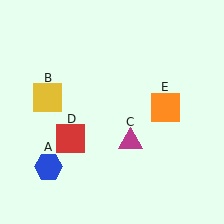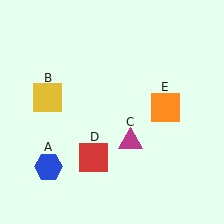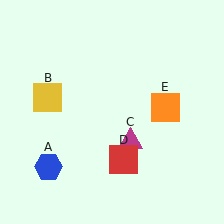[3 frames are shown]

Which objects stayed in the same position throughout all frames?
Blue hexagon (object A) and yellow square (object B) and magenta triangle (object C) and orange square (object E) remained stationary.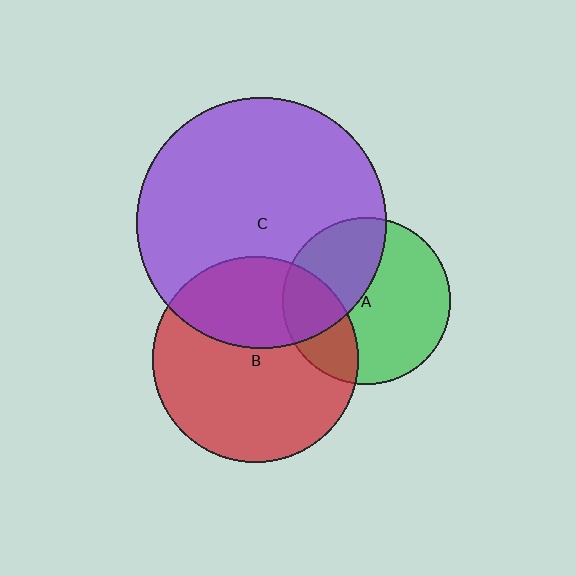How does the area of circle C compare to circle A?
Approximately 2.2 times.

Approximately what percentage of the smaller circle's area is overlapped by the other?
Approximately 25%.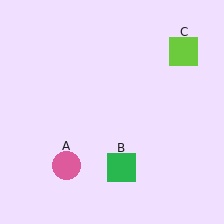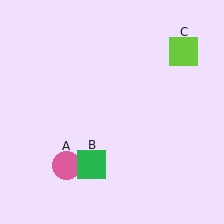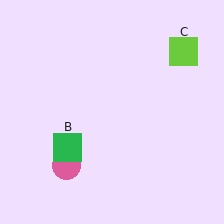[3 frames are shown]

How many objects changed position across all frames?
1 object changed position: green square (object B).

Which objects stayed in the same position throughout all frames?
Pink circle (object A) and lime square (object C) remained stationary.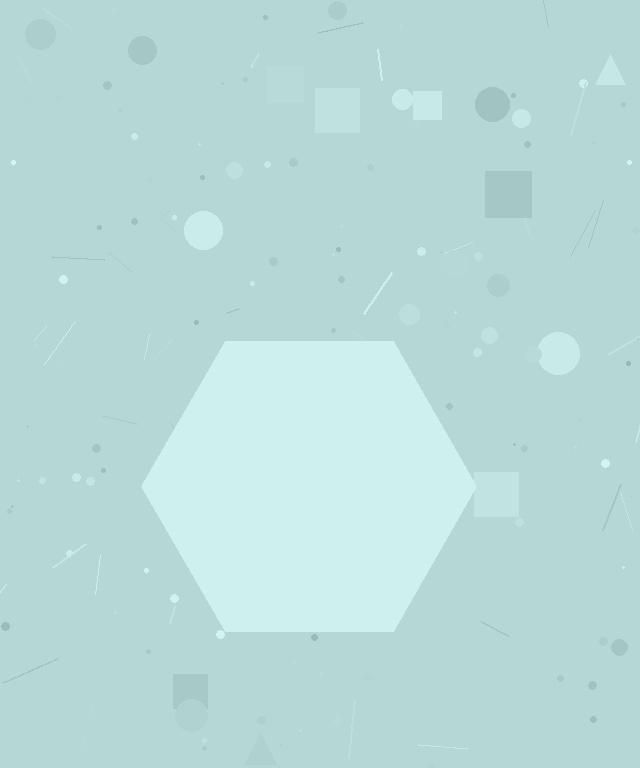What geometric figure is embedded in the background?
A hexagon is embedded in the background.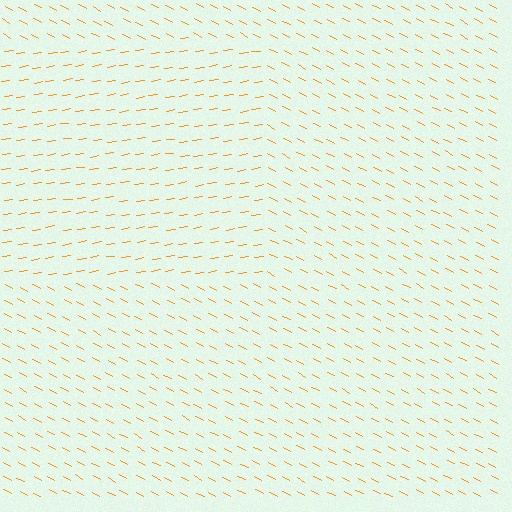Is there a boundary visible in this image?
Yes, there is a texture boundary formed by a change in line orientation.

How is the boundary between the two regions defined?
The boundary is defined purely by a change in line orientation (approximately 36 degrees difference). All lines are the same color and thickness.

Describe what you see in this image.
The image is filled with small orange line segments. A rectangle region in the image has lines oriented differently from the surrounding lines, creating a visible texture boundary.